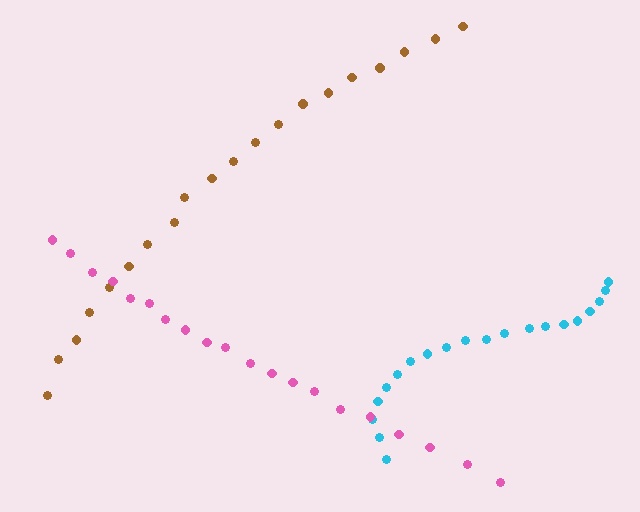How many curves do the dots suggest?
There are 3 distinct paths.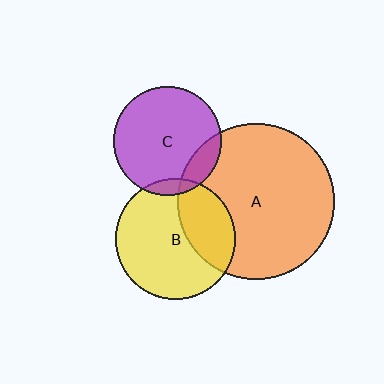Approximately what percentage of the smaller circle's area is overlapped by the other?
Approximately 15%.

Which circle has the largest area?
Circle A (orange).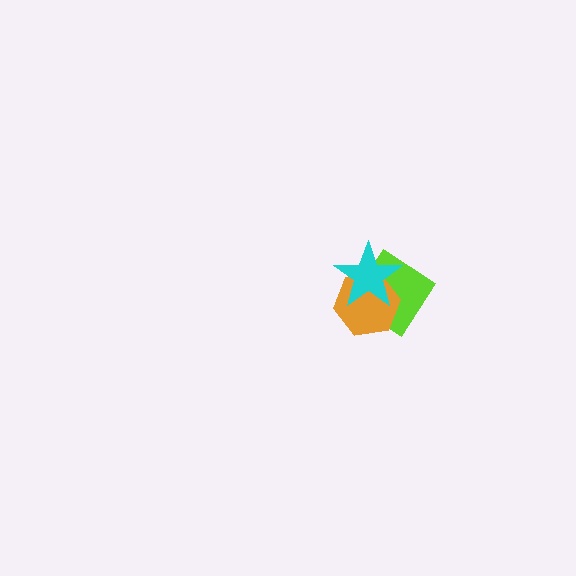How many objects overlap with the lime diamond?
2 objects overlap with the lime diamond.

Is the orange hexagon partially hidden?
Yes, it is partially covered by another shape.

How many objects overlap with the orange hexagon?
2 objects overlap with the orange hexagon.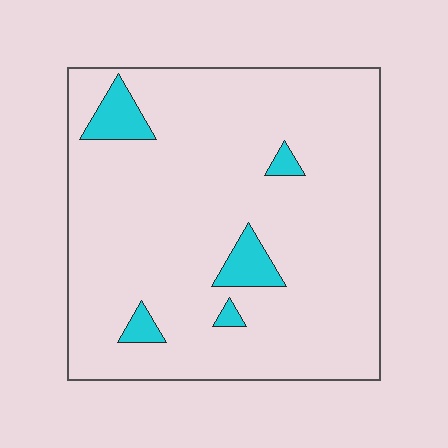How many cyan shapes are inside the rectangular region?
5.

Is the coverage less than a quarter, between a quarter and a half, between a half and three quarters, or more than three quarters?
Less than a quarter.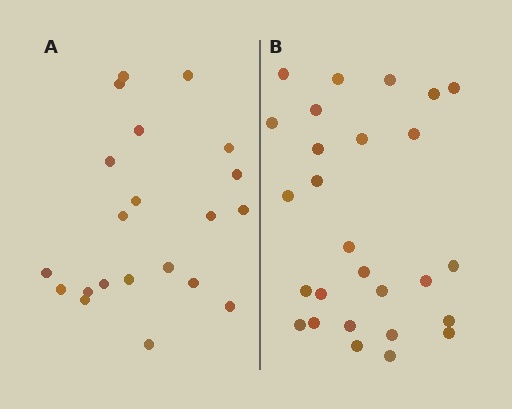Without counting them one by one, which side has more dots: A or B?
Region B (the right region) has more dots.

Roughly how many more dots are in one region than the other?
Region B has about 6 more dots than region A.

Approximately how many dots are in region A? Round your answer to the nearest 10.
About 20 dots. (The exact count is 21, which rounds to 20.)